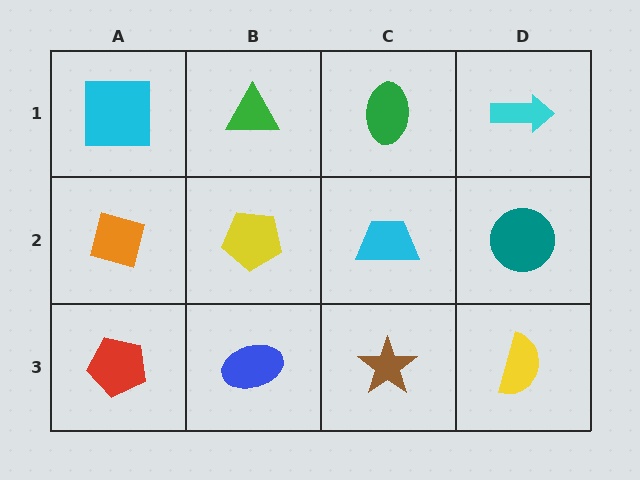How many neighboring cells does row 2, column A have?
3.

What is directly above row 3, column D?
A teal circle.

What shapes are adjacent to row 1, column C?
A cyan trapezoid (row 2, column C), a green triangle (row 1, column B), a cyan arrow (row 1, column D).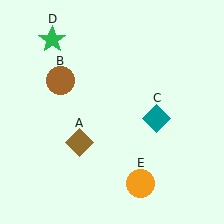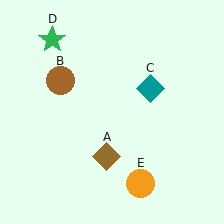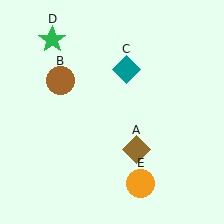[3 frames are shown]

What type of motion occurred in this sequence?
The brown diamond (object A), teal diamond (object C) rotated counterclockwise around the center of the scene.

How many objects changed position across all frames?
2 objects changed position: brown diamond (object A), teal diamond (object C).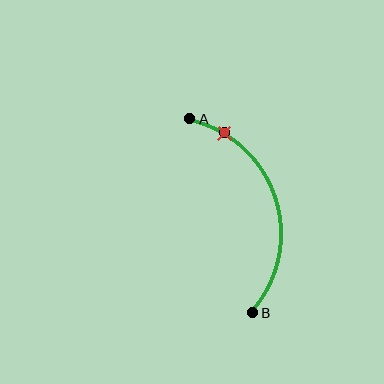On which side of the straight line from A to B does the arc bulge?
The arc bulges to the right of the straight line connecting A and B.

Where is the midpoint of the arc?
The arc midpoint is the point on the curve farthest from the straight line joining A and B. It sits to the right of that line.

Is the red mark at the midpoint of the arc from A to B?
No. The red mark lies on the arc but is closer to endpoint A. The arc midpoint would be at the point on the curve equidistant along the arc from both A and B.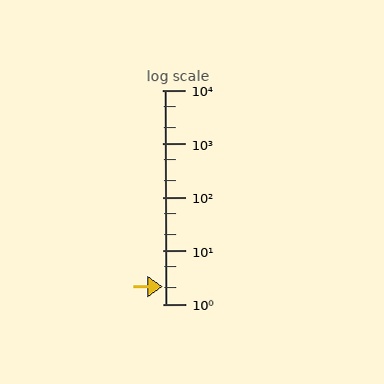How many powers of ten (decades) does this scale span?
The scale spans 4 decades, from 1 to 10000.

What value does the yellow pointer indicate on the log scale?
The pointer indicates approximately 2.1.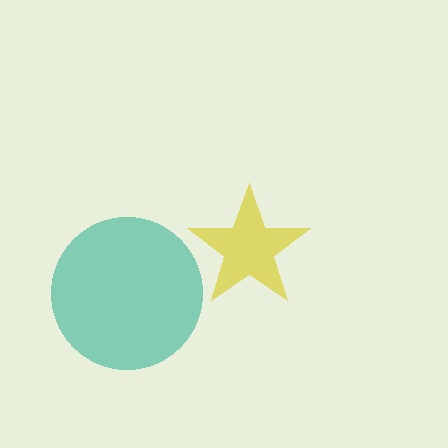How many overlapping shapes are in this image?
There are 2 overlapping shapes in the image.